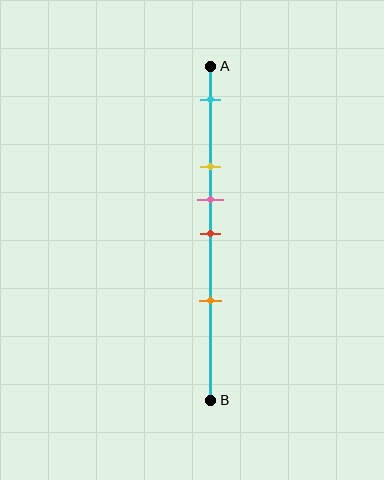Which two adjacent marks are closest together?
The pink and red marks are the closest adjacent pair.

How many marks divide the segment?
There are 5 marks dividing the segment.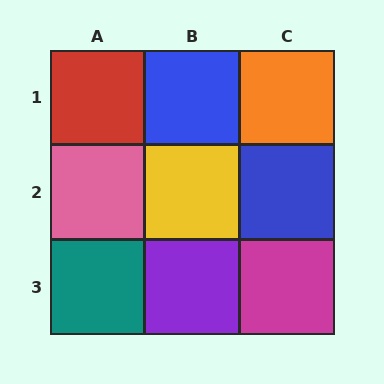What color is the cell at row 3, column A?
Teal.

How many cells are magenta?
1 cell is magenta.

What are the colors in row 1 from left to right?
Red, blue, orange.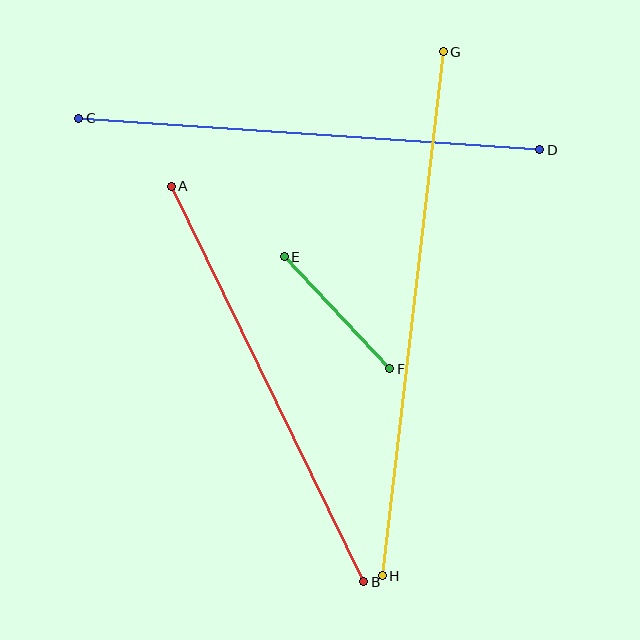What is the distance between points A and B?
The distance is approximately 440 pixels.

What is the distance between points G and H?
The distance is approximately 527 pixels.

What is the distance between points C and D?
The distance is approximately 462 pixels.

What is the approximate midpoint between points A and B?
The midpoint is at approximately (268, 384) pixels.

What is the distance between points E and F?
The distance is approximately 154 pixels.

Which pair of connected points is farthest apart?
Points G and H are farthest apart.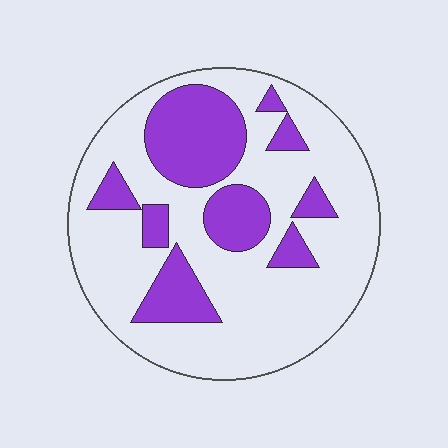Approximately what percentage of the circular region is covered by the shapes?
Approximately 30%.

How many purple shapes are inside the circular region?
9.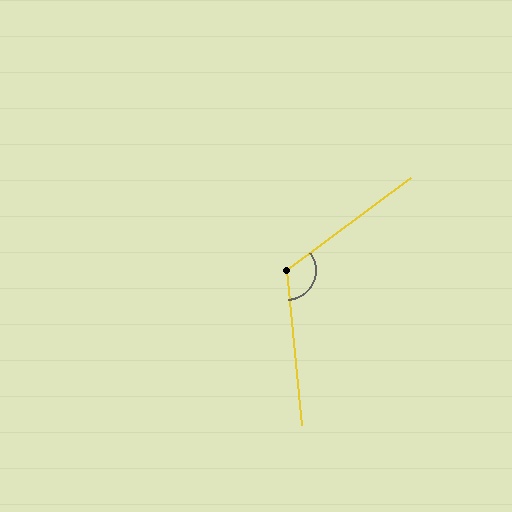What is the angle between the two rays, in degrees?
Approximately 121 degrees.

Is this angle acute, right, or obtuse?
It is obtuse.